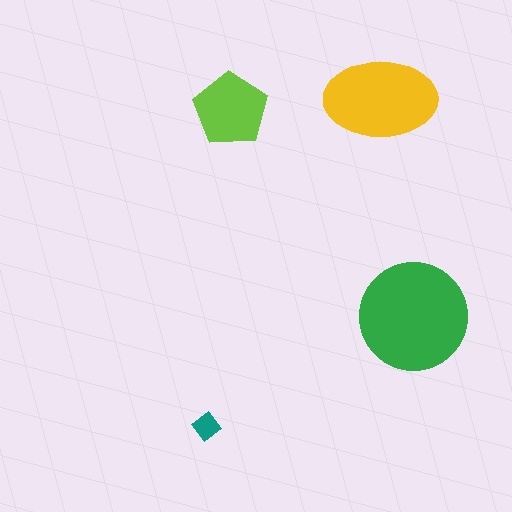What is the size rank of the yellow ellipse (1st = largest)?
2nd.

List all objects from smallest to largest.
The teal diamond, the lime pentagon, the yellow ellipse, the green circle.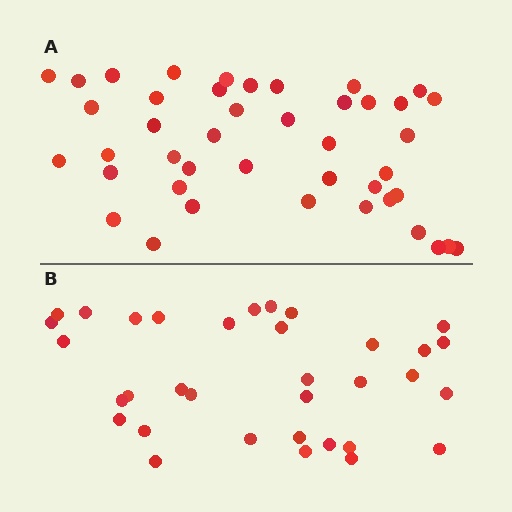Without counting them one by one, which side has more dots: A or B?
Region A (the top region) has more dots.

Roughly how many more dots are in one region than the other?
Region A has roughly 8 or so more dots than region B.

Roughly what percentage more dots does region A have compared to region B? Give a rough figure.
About 25% more.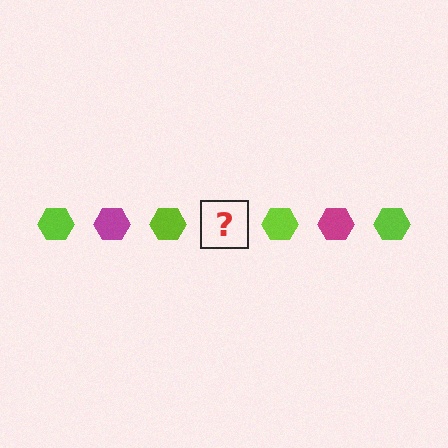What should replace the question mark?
The question mark should be replaced with a magenta hexagon.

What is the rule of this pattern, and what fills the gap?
The rule is that the pattern cycles through lime, magenta hexagons. The gap should be filled with a magenta hexagon.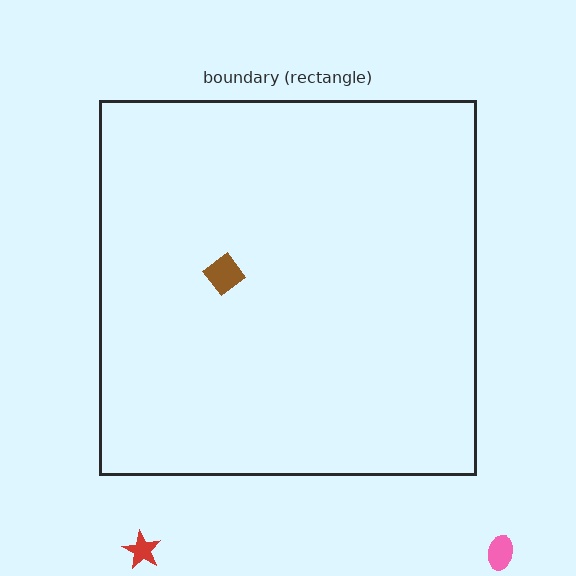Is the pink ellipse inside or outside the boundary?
Outside.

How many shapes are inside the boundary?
1 inside, 2 outside.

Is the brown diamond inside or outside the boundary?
Inside.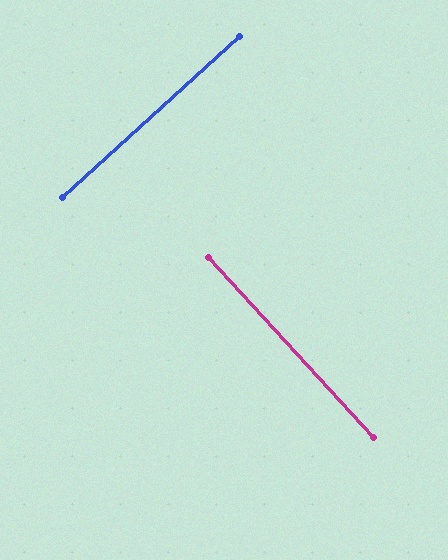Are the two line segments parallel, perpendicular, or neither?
Perpendicular — they meet at approximately 90°.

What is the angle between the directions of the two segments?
Approximately 90 degrees.